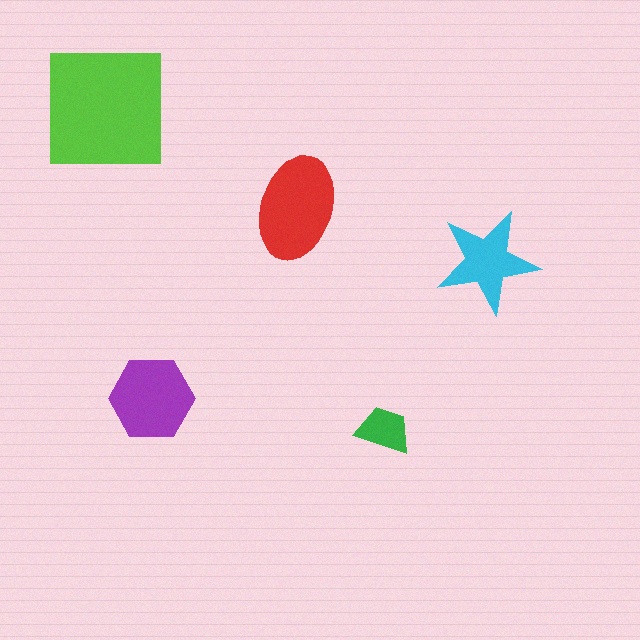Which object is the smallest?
The green trapezoid.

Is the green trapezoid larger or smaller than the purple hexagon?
Smaller.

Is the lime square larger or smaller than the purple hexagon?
Larger.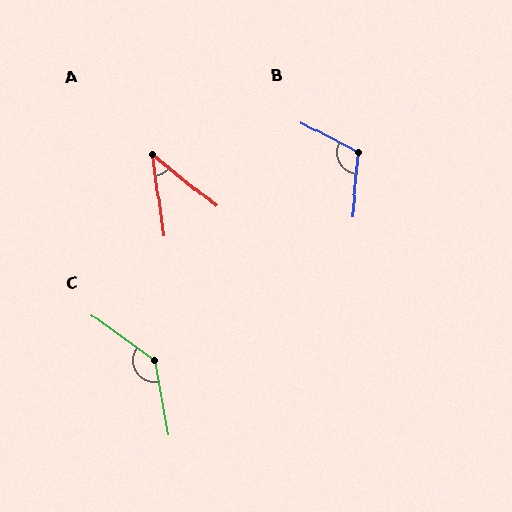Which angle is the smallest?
A, at approximately 43 degrees.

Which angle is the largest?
C, at approximately 137 degrees.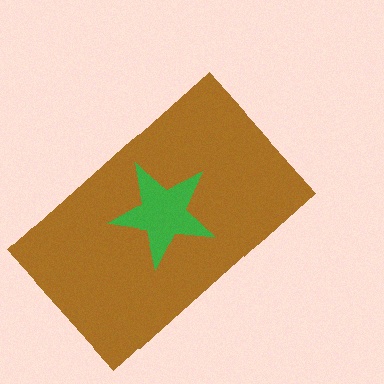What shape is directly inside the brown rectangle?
The green star.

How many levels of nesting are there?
2.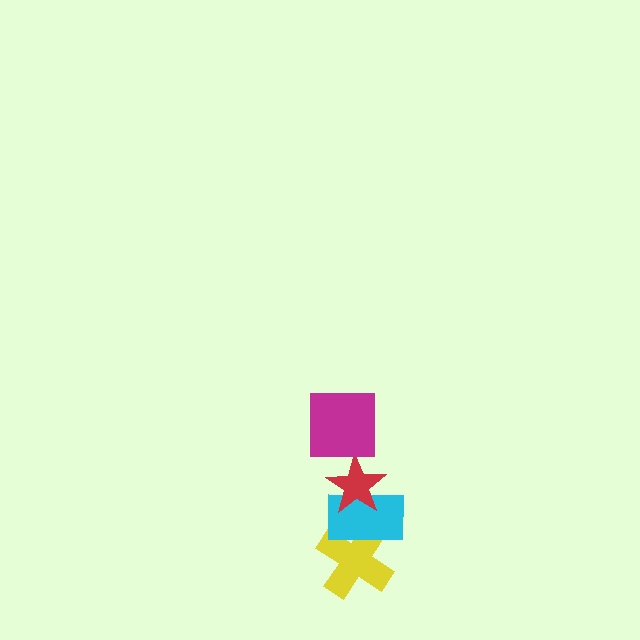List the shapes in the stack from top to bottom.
From top to bottom: the magenta square, the red star, the cyan rectangle, the yellow cross.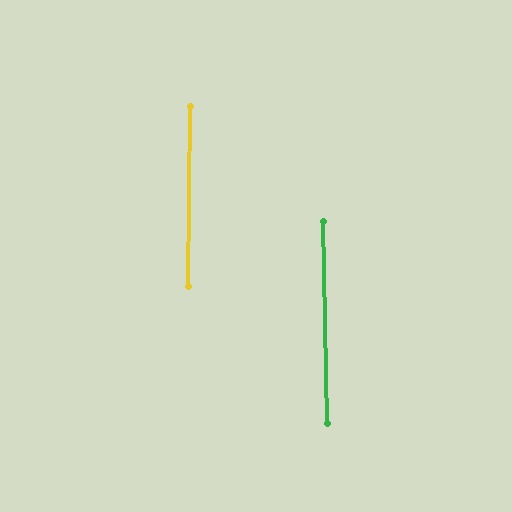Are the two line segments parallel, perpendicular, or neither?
Parallel — their directions differ by only 1.8°.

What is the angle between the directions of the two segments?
Approximately 2 degrees.